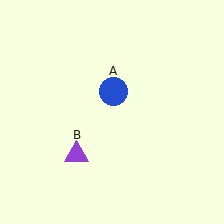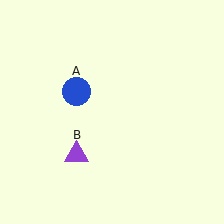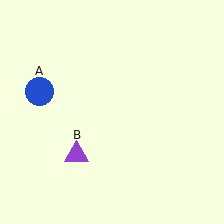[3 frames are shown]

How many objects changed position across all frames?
1 object changed position: blue circle (object A).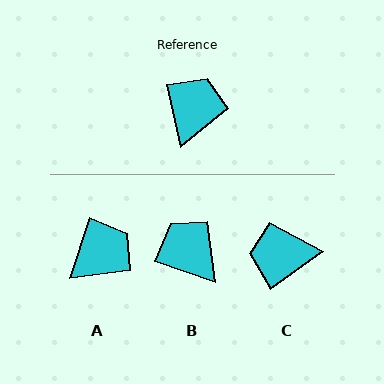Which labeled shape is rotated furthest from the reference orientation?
C, about 112 degrees away.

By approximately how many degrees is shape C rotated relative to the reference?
Approximately 112 degrees counter-clockwise.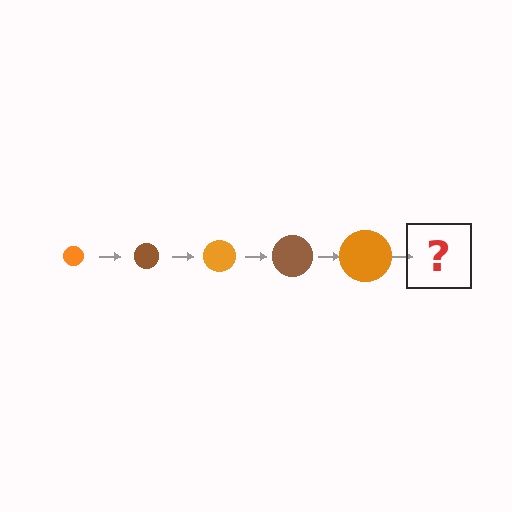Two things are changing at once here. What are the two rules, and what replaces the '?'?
The two rules are that the circle grows larger each step and the color cycles through orange and brown. The '?' should be a brown circle, larger than the previous one.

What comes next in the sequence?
The next element should be a brown circle, larger than the previous one.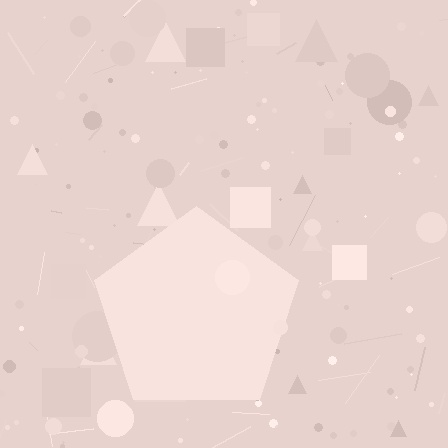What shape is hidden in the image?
A pentagon is hidden in the image.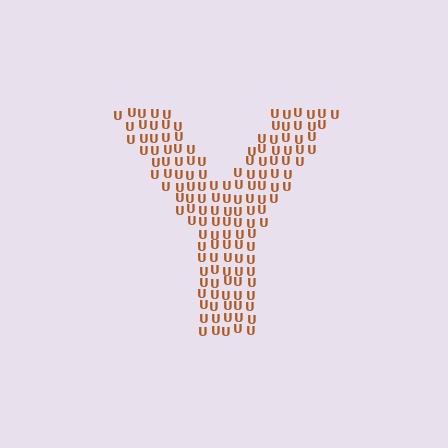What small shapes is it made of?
It is made of small letter U's.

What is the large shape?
The large shape is the letter Y.